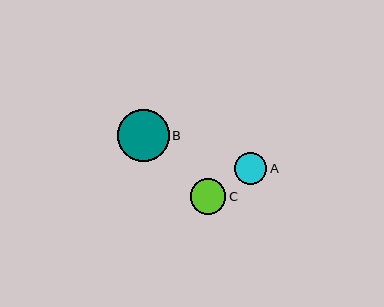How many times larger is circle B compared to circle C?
Circle B is approximately 1.5 times the size of circle C.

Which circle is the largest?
Circle B is the largest with a size of approximately 52 pixels.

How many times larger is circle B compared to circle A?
Circle B is approximately 1.6 times the size of circle A.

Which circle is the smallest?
Circle A is the smallest with a size of approximately 32 pixels.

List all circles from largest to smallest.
From largest to smallest: B, C, A.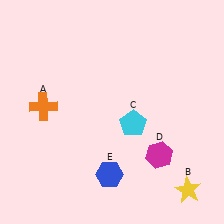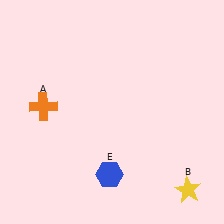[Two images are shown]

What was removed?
The magenta hexagon (D), the cyan pentagon (C) were removed in Image 2.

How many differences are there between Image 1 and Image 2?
There are 2 differences between the two images.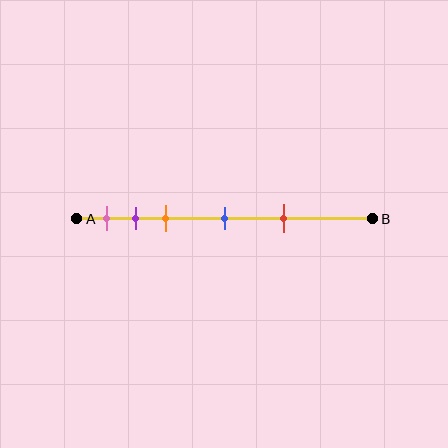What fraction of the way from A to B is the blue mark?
The blue mark is approximately 50% (0.5) of the way from A to B.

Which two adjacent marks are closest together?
The purple and orange marks are the closest adjacent pair.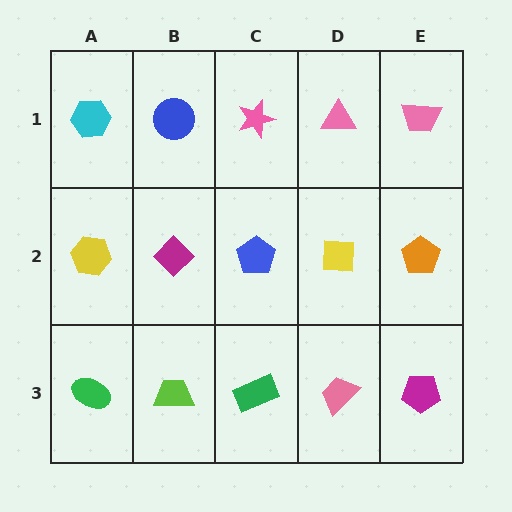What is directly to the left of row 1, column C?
A blue circle.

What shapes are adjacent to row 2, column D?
A pink triangle (row 1, column D), a pink trapezoid (row 3, column D), a blue pentagon (row 2, column C), an orange pentagon (row 2, column E).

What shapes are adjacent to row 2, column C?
A pink star (row 1, column C), a green rectangle (row 3, column C), a magenta diamond (row 2, column B), a yellow square (row 2, column D).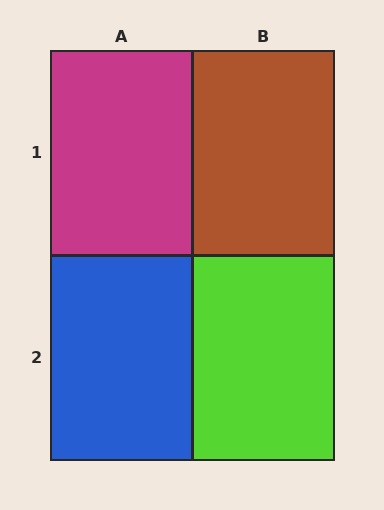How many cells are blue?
1 cell is blue.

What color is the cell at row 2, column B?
Lime.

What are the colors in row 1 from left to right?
Magenta, brown.